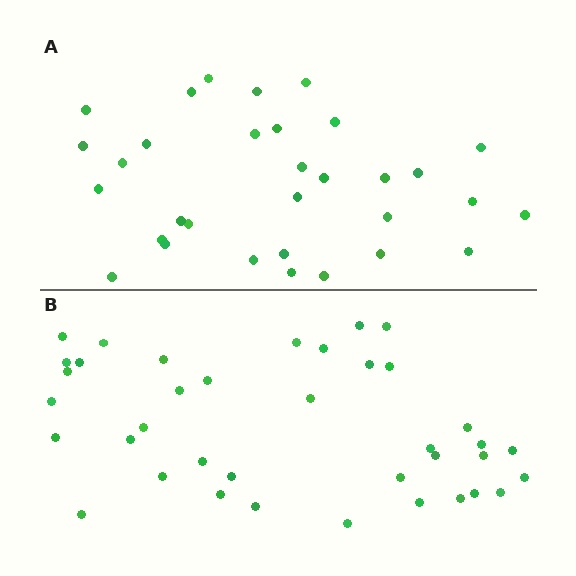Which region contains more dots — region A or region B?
Region B (the bottom region) has more dots.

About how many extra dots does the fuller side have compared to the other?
Region B has about 6 more dots than region A.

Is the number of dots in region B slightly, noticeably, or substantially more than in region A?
Region B has only slightly more — the two regions are fairly close. The ratio is roughly 1.2 to 1.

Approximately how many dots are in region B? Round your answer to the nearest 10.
About 40 dots. (The exact count is 38, which rounds to 40.)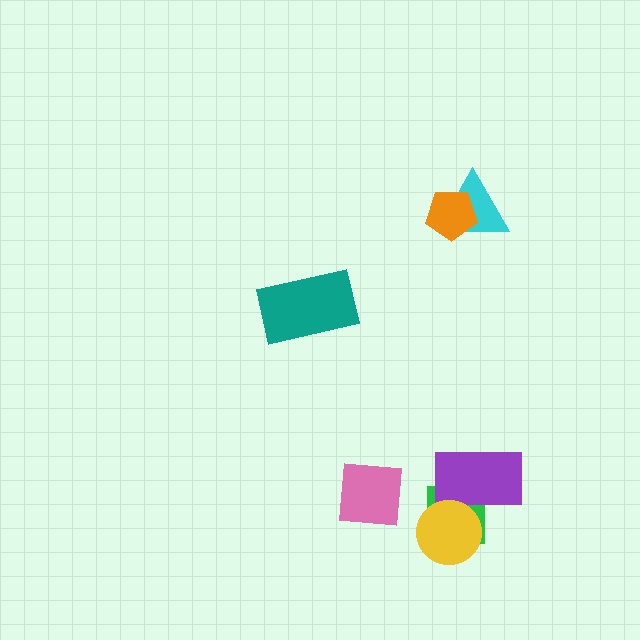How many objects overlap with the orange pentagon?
1 object overlaps with the orange pentagon.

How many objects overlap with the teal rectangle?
0 objects overlap with the teal rectangle.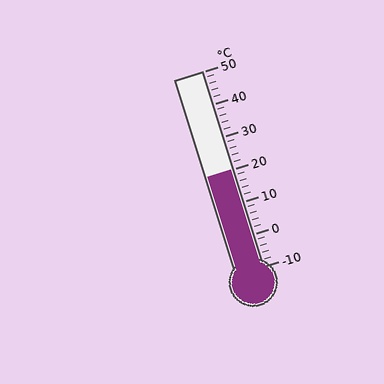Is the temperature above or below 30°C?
The temperature is below 30°C.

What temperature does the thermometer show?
The thermometer shows approximately 20°C.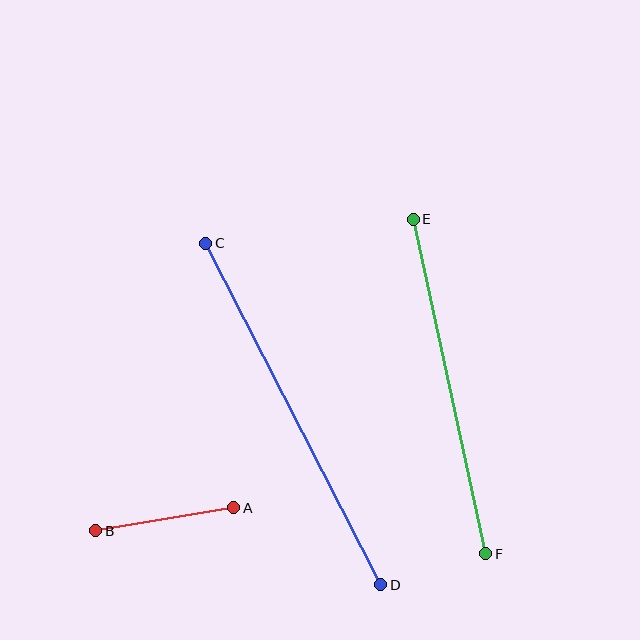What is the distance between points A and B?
The distance is approximately 140 pixels.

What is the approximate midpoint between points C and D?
The midpoint is at approximately (293, 414) pixels.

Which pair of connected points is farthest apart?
Points C and D are farthest apart.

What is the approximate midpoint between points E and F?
The midpoint is at approximately (449, 387) pixels.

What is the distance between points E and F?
The distance is approximately 342 pixels.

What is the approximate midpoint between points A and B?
The midpoint is at approximately (165, 519) pixels.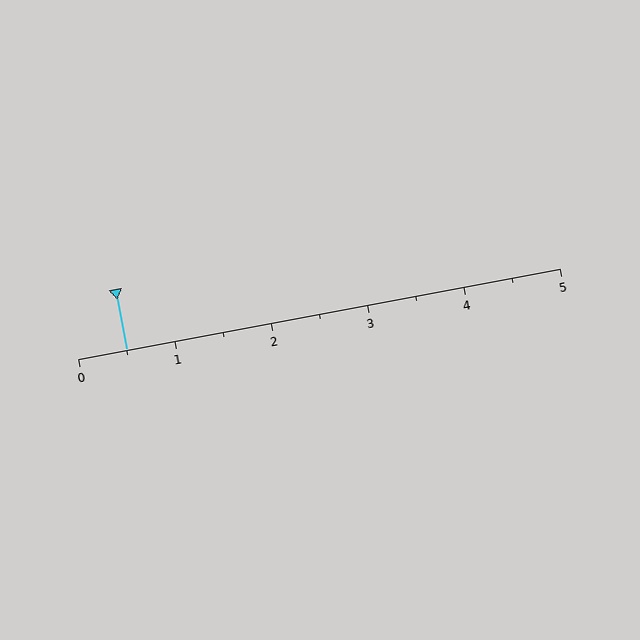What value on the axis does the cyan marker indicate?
The marker indicates approximately 0.5.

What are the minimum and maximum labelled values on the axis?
The axis runs from 0 to 5.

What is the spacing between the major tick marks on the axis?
The major ticks are spaced 1 apart.